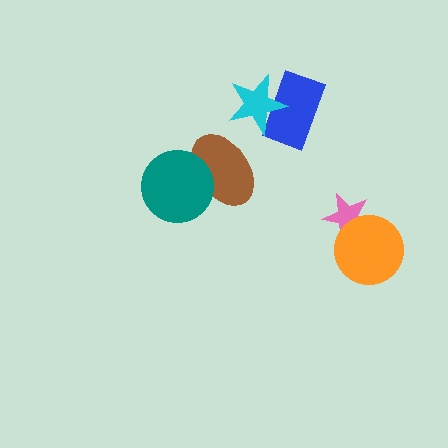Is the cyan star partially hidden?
No, no other shape covers it.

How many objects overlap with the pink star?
1 object overlaps with the pink star.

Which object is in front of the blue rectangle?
The cyan star is in front of the blue rectangle.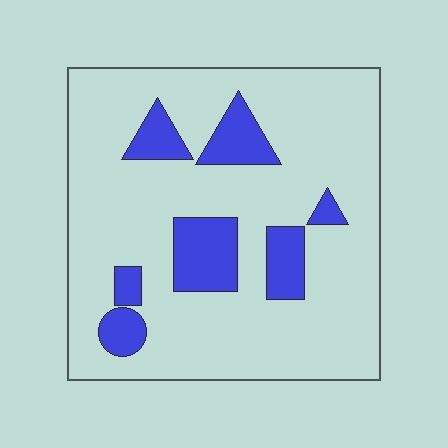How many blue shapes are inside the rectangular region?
7.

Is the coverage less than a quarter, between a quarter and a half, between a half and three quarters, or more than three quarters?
Less than a quarter.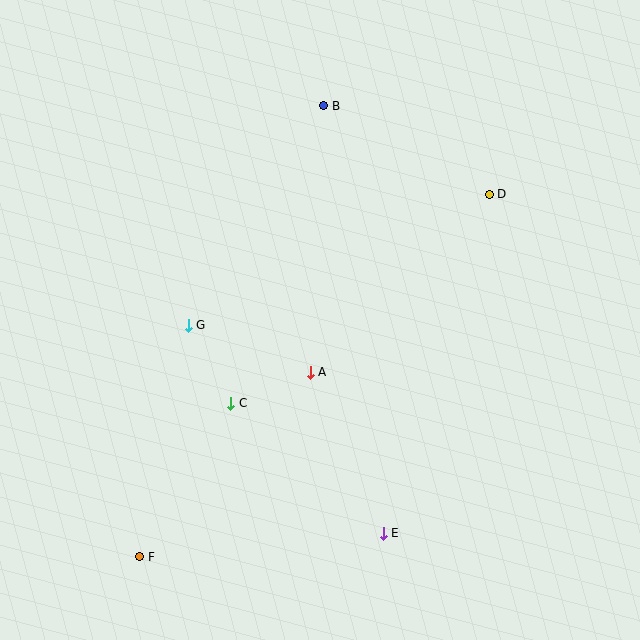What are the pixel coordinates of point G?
Point G is at (188, 325).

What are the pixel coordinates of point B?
Point B is at (324, 106).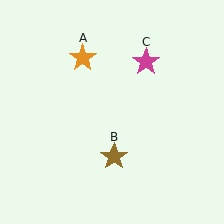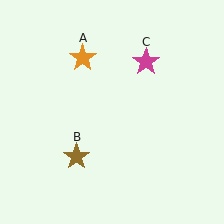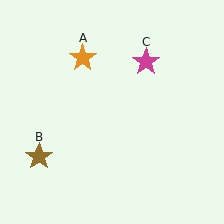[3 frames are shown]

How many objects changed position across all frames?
1 object changed position: brown star (object B).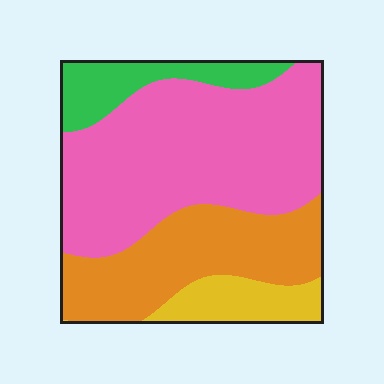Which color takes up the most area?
Pink, at roughly 50%.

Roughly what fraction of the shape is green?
Green takes up about one eighth (1/8) of the shape.